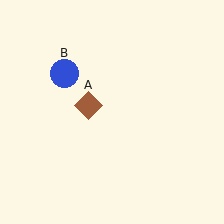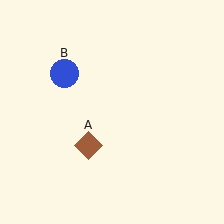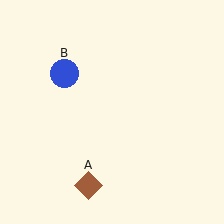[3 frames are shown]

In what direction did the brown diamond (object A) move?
The brown diamond (object A) moved down.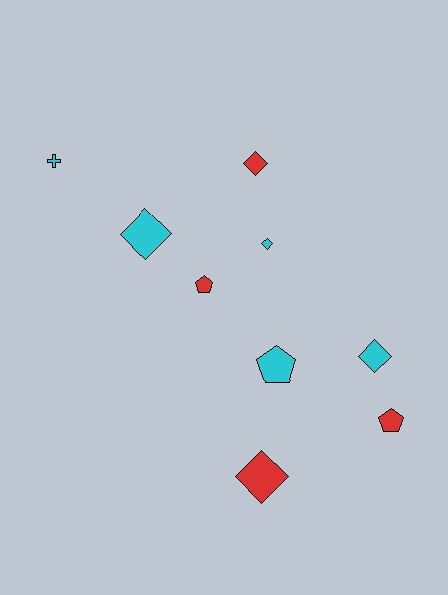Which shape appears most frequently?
Diamond, with 5 objects.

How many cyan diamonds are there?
There are 3 cyan diamonds.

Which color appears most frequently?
Cyan, with 5 objects.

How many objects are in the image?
There are 9 objects.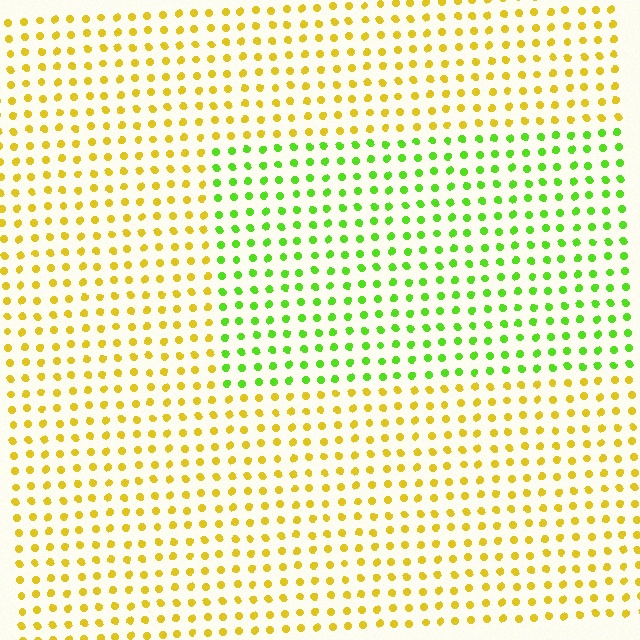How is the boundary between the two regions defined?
The boundary is defined purely by a slight shift in hue (about 53 degrees). Spacing, size, and orientation are identical on both sides.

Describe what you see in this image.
The image is filled with small yellow elements in a uniform arrangement. A rectangle-shaped region is visible where the elements are tinted to a slightly different hue, forming a subtle color boundary.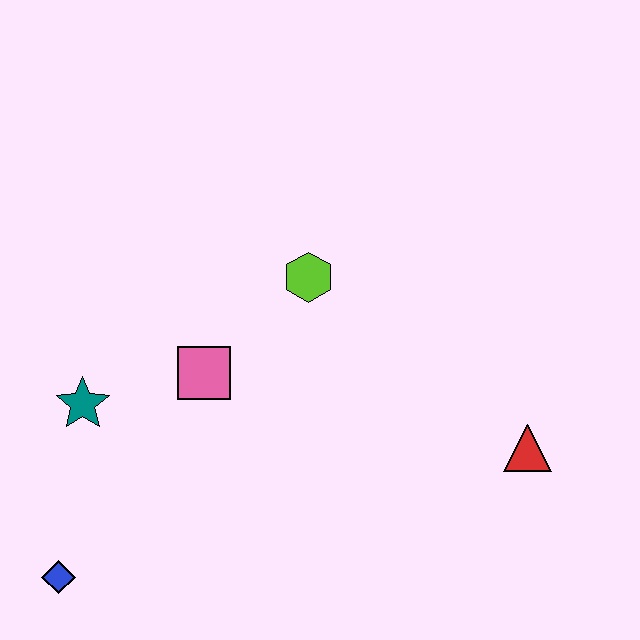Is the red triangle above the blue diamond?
Yes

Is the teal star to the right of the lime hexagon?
No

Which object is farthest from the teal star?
The red triangle is farthest from the teal star.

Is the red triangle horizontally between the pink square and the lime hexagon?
No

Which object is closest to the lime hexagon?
The pink square is closest to the lime hexagon.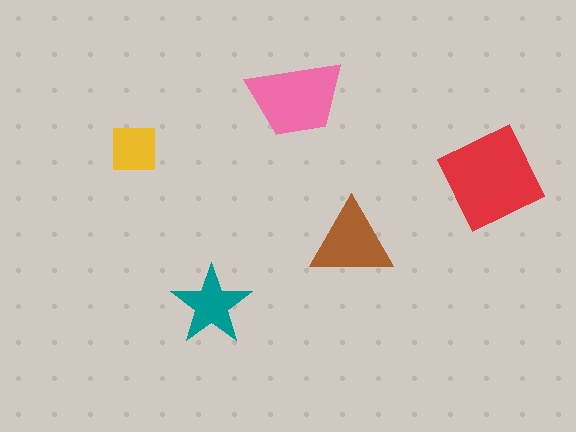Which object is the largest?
The red diamond.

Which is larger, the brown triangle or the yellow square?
The brown triangle.